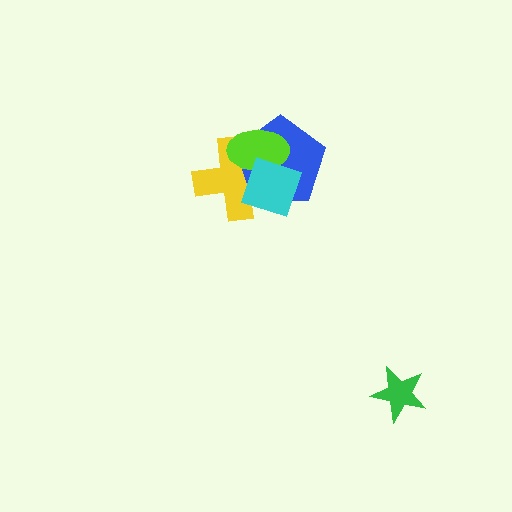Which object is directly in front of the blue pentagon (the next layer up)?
The lime ellipse is directly in front of the blue pentagon.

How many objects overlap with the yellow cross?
3 objects overlap with the yellow cross.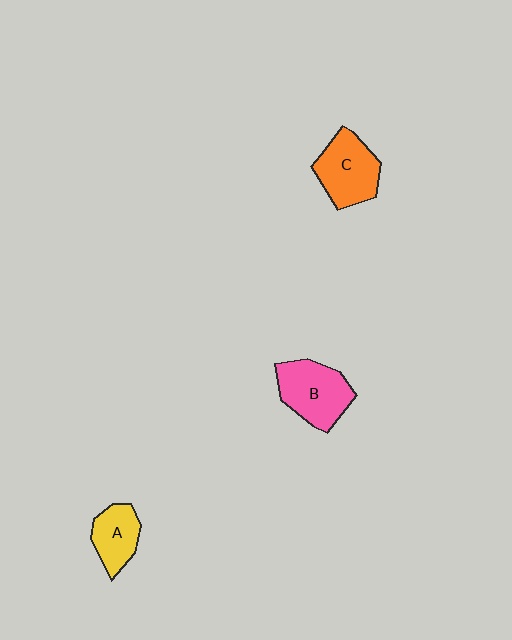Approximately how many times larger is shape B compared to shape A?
Approximately 1.5 times.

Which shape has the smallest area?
Shape A (yellow).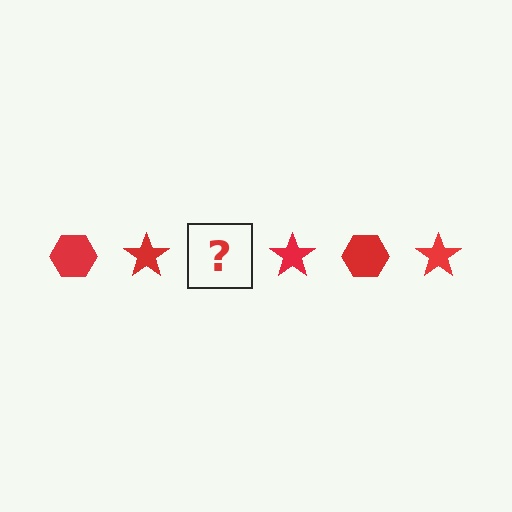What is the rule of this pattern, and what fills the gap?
The rule is that the pattern cycles through hexagon, star shapes in red. The gap should be filled with a red hexagon.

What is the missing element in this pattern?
The missing element is a red hexagon.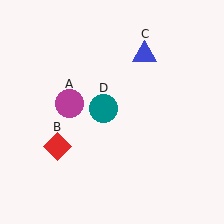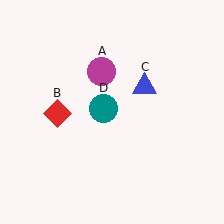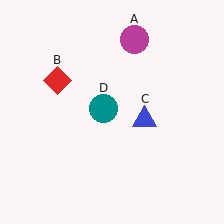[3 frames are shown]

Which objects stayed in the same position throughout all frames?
Teal circle (object D) remained stationary.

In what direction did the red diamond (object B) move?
The red diamond (object B) moved up.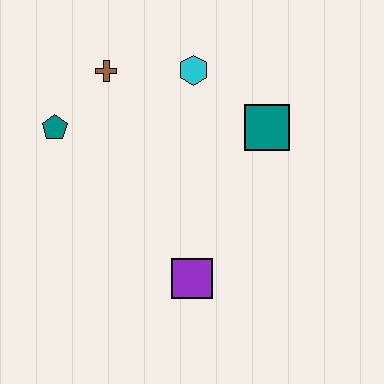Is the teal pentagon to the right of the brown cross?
No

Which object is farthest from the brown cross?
The purple square is farthest from the brown cross.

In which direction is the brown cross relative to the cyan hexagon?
The brown cross is to the left of the cyan hexagon.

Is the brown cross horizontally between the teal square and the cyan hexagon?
No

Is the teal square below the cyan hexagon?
Yes